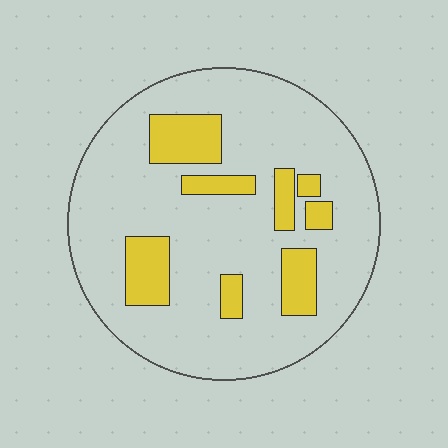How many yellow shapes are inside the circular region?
8.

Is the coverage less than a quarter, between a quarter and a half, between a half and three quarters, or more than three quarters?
Less than a quarter.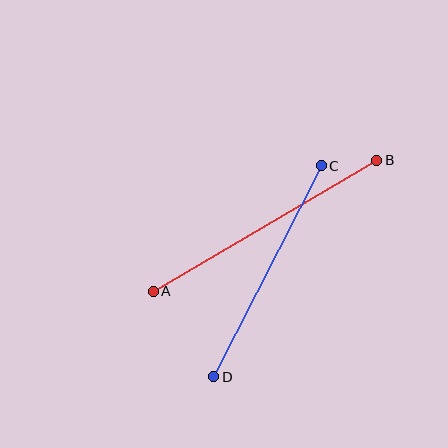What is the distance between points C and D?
The distance is approximately 237 pixels.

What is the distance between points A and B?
The distance is approximately 259 pixels.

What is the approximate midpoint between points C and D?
The midpoint is at approximately (268, 271) pixels.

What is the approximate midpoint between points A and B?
The midpoint is at approximately (265, 226) pixels.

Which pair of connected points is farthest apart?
Points A and B are farthest apart.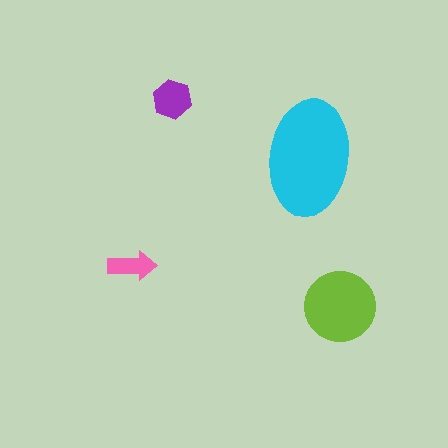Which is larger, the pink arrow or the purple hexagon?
The purple hexagon.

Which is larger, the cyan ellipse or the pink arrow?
The cyan ellipse.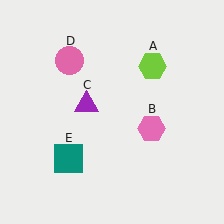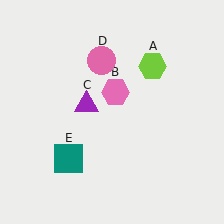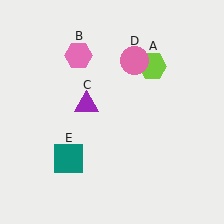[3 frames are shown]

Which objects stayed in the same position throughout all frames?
Lime hexagon (object A) and purple triangle (object C) and teal square (object E) remained stationary.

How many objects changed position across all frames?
2 objects changed position: pink hexagon (object B), pink circle (object D).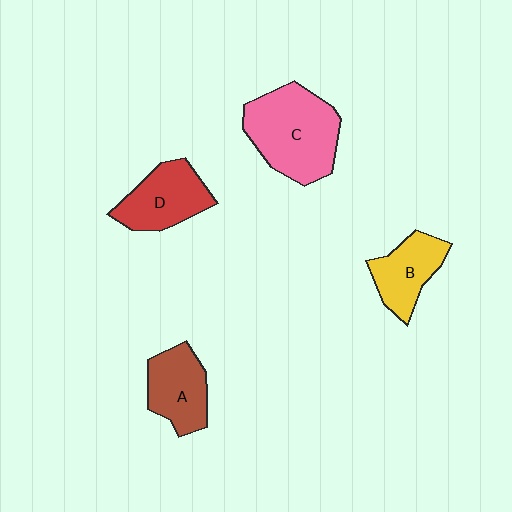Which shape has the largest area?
Shape C (pink).